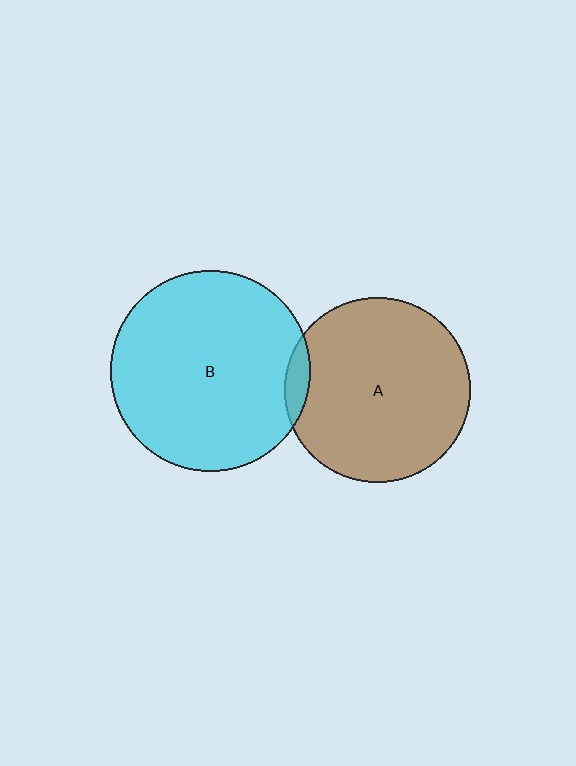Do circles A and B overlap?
Yes.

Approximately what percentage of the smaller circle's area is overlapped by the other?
Approximately 5%.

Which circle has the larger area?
Circle B (cyan).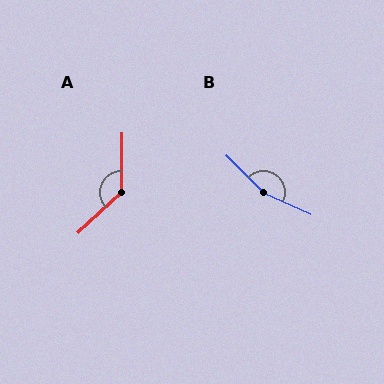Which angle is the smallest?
A, at approximately 133 degrees.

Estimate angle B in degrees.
Approximately 160 degrees.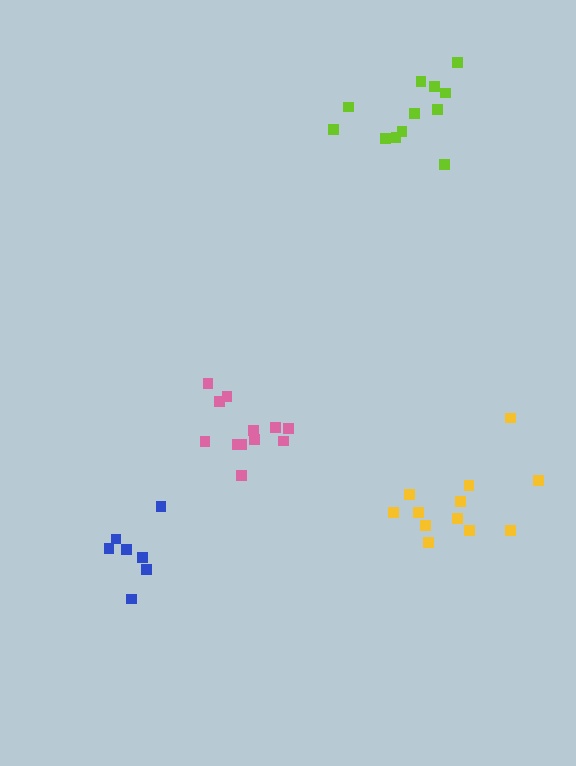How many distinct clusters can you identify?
There are 4 distinct clusters.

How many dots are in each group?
Group 1: 12 dots, Group 2: 12 dots, Group 3: 7 dots, Group 4: 12 dots (43 total).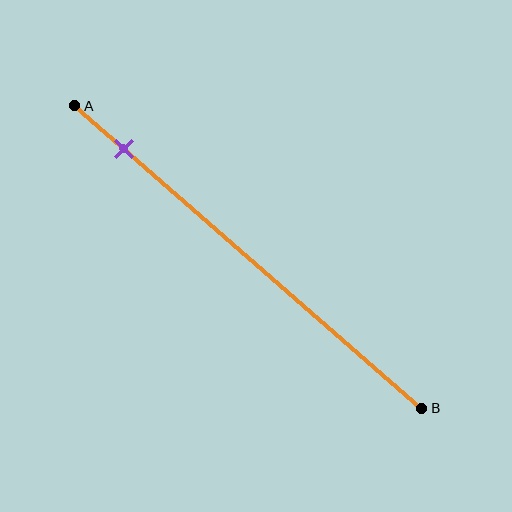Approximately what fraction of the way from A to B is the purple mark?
The purple mark is approximately 15% of the way from A to B.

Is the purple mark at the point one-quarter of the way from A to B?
No, the mark is at about 15% from A, not at the 25% one-quarter point.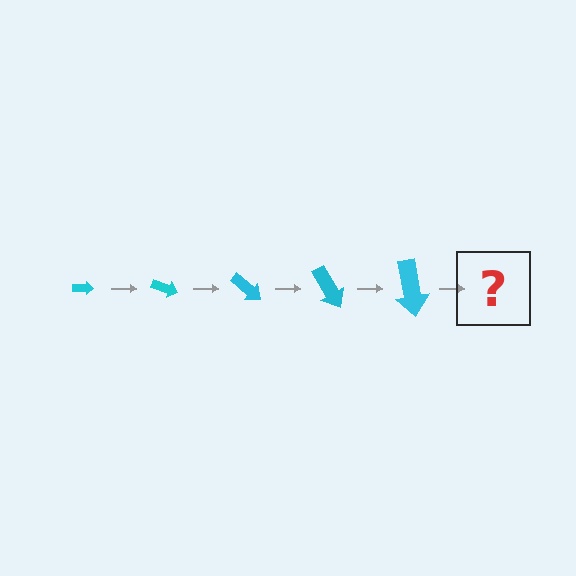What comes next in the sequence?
The next element should be an arrow, larger than the previous one and rotated 100 degrees from the start.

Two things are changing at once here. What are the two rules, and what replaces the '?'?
The two rules are that the arrow grows larger each step and it rotates 20 degrees each step. The '?' should be an arrow, larger than the previous one and rotated 100 degrees from the start.